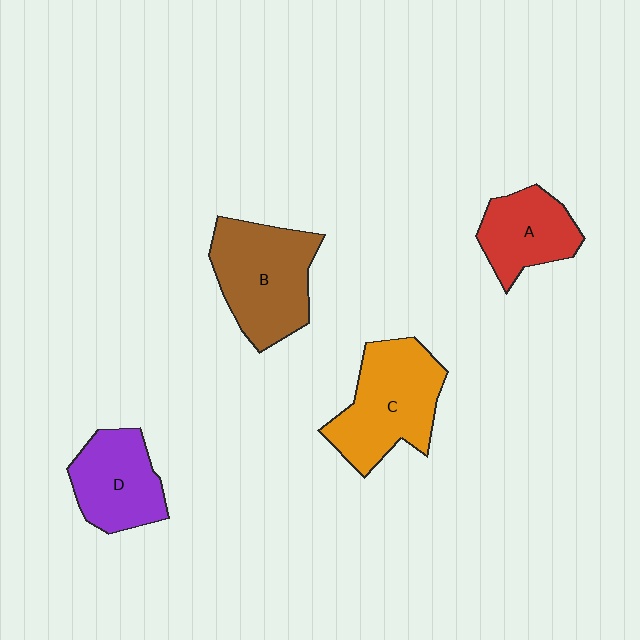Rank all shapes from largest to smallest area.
From largest to smallest: B (brown), C (orange), D (purple), A (red).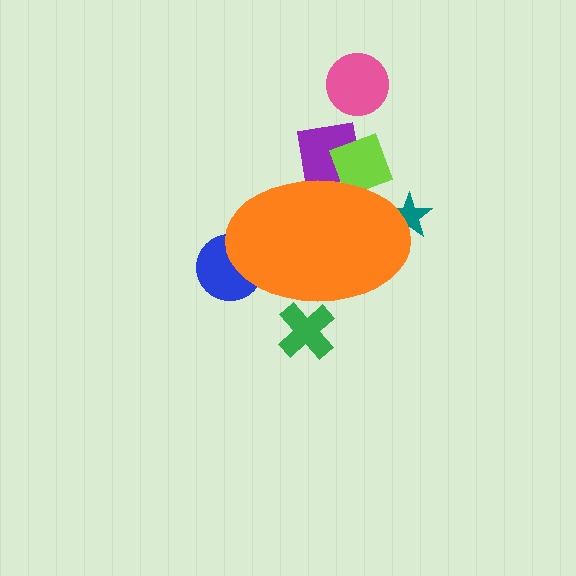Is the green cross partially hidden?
Yes, the green cross is partially hidden behind the orange ellipse.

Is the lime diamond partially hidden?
Yes, the lime diamond is partially hidden behind the orange ellipse.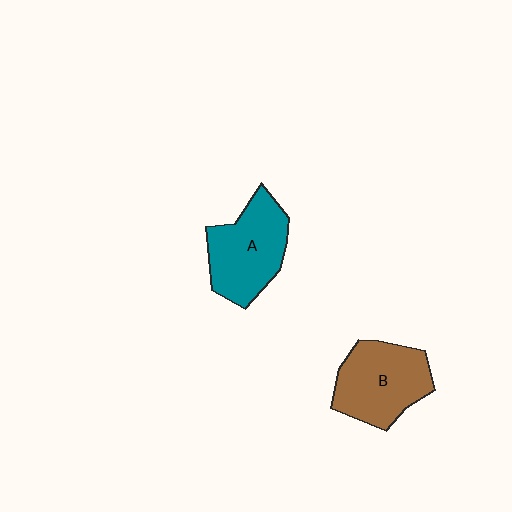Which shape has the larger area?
Shape B (brown).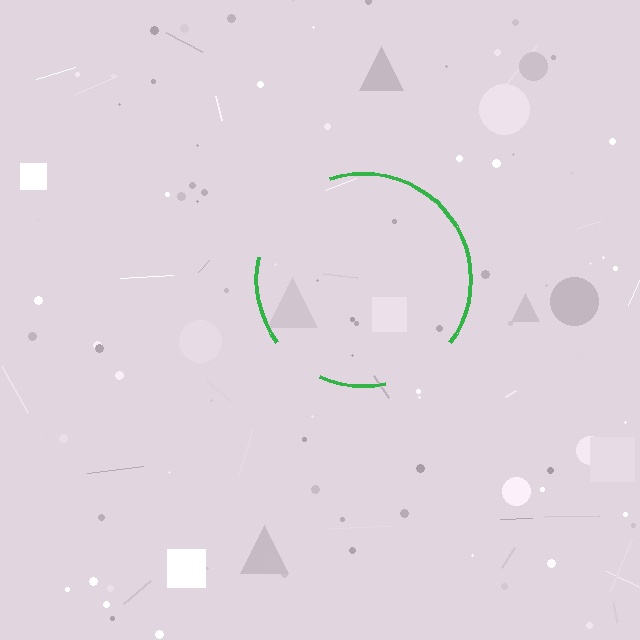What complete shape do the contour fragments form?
The contour fragments form a circle.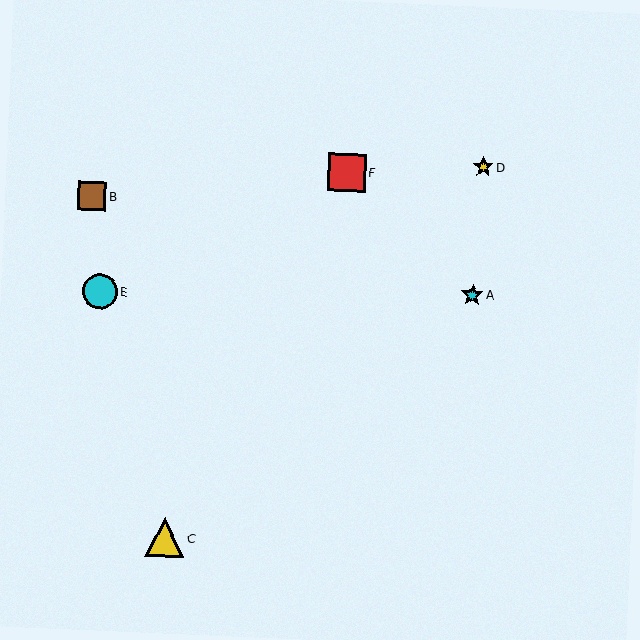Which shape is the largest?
The yellow triangle (labeled C) is the largest.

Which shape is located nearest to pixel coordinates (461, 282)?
The cyan star (labeled A) at (472, 295) is nearest to that location.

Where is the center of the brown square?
The center of the brown square is at (92, 196).